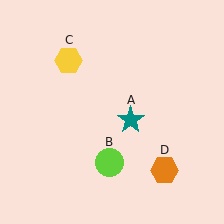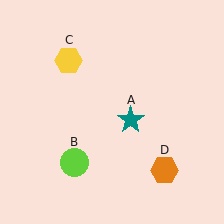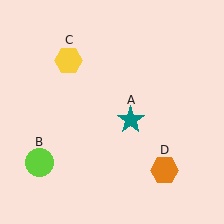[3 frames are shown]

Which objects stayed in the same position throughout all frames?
Teal star (object A) and yellow hexagon (object C) and orange hexagon (object D) remained stationary.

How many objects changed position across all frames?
1 object changed position: lime circle (object B).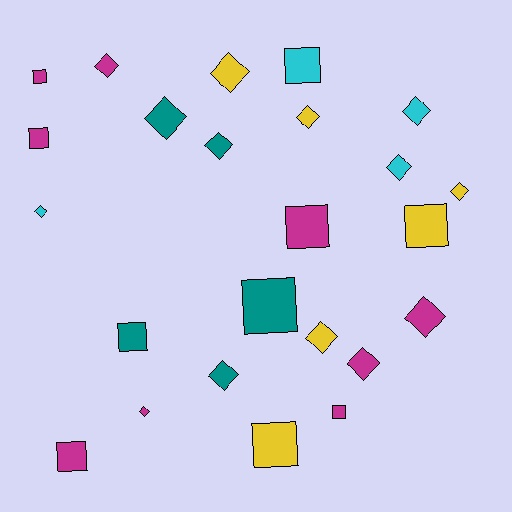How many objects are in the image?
There are 24 objects.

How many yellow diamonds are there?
There are 4 yellow diamonds.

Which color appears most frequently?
Magenta, with 9 objects.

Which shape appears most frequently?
Diamond, with 14 objects.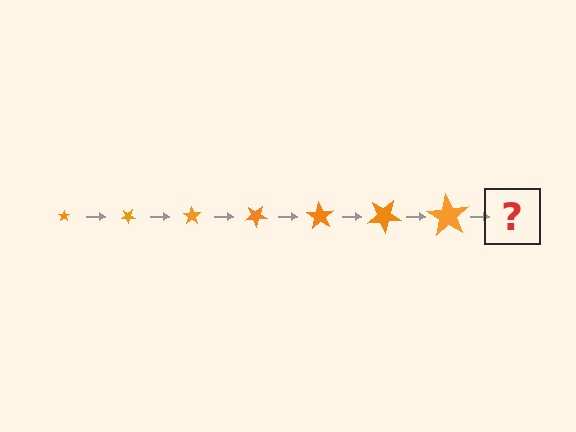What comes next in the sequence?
The next element should be a star, larger than the previous one and rotated 245 degrees from the start.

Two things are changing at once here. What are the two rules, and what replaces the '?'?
The two rules are that the star grows larger each step and it rotates 35 degrees each step. The '?' should be a star, larger than the previous one and rotated 245 degrees from the start.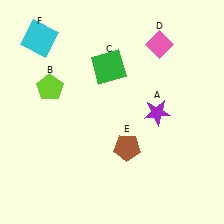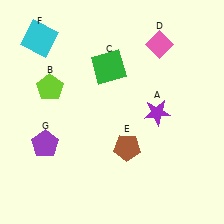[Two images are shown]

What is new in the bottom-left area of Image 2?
A purple pentagon (G) was added in the bottom-left area of Image 2.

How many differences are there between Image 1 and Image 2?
There is 1 difference between the two images.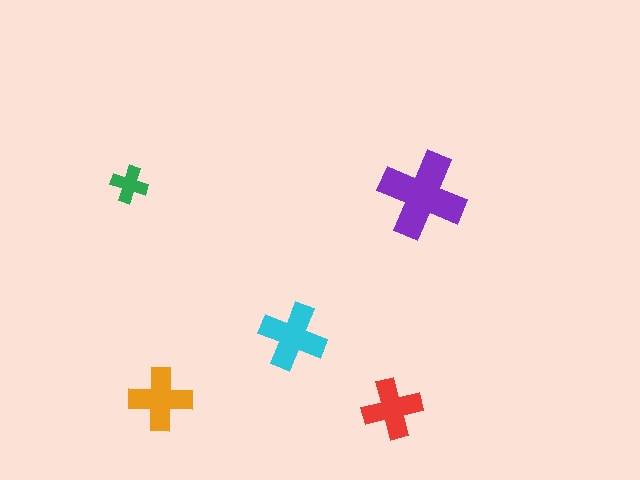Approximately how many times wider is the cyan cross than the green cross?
About 2 times wider.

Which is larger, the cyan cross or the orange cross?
The cyan one.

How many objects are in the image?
There are 5 objects in the image.